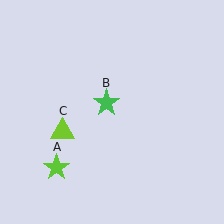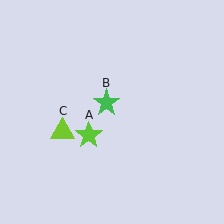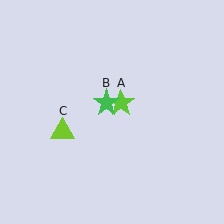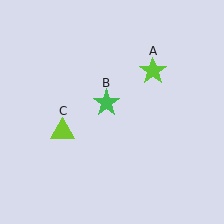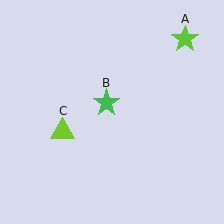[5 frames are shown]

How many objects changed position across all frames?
1 object changed position: lime star (object A).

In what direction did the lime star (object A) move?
The lime star (object A) moved up and to the right.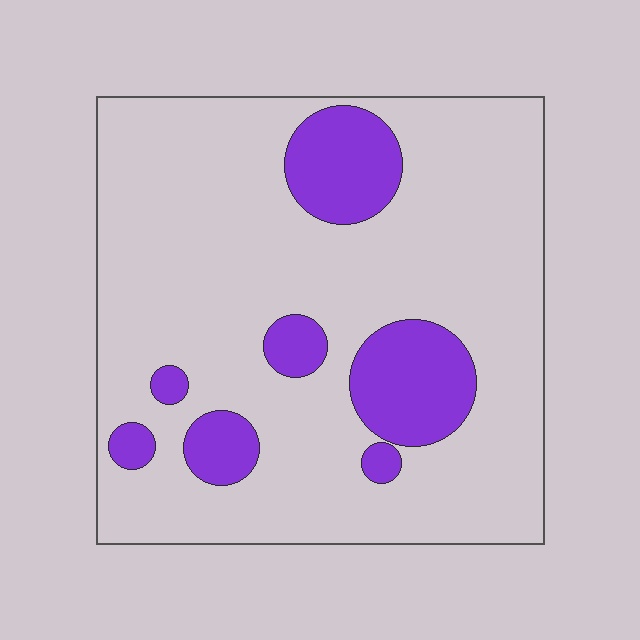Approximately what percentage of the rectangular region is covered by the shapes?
Approximately 20%.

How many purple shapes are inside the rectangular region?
7.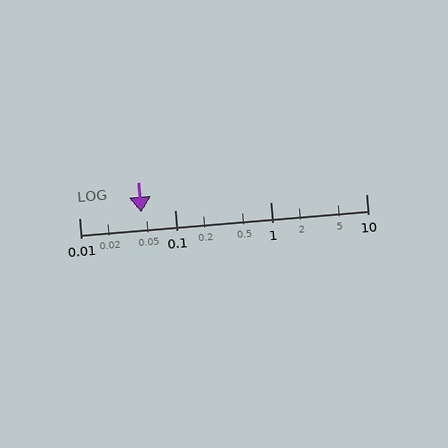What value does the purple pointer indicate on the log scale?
The pointer indicates approximately 0.045.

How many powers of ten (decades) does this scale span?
The scale spans 3 decades, from 0.01 to 10.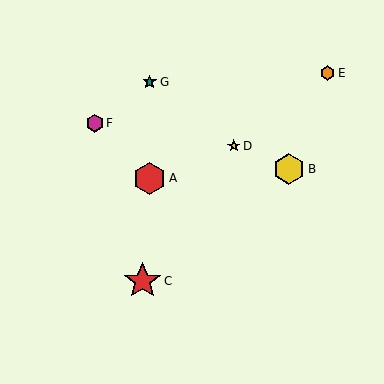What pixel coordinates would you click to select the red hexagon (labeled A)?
Click at (150, 178) to select the red hexagon A.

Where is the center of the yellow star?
The center of the yellow star is at (234, 146).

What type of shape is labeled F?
Shape F is a magenta hexagon.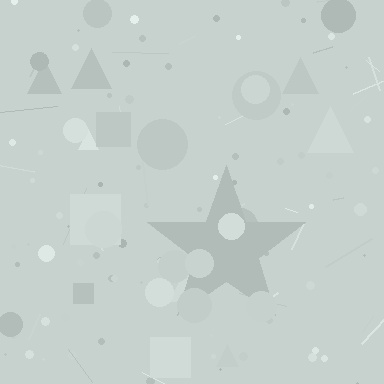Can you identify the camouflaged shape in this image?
The camouflaged shape is a star.